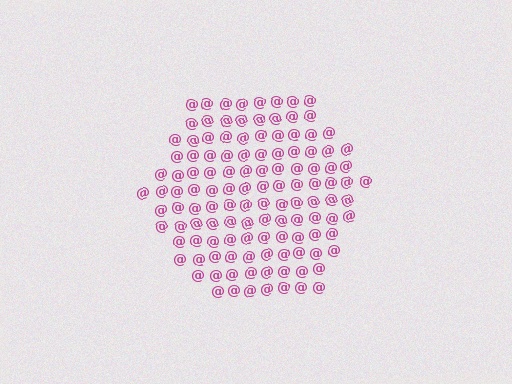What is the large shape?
The large shape is a hexagon.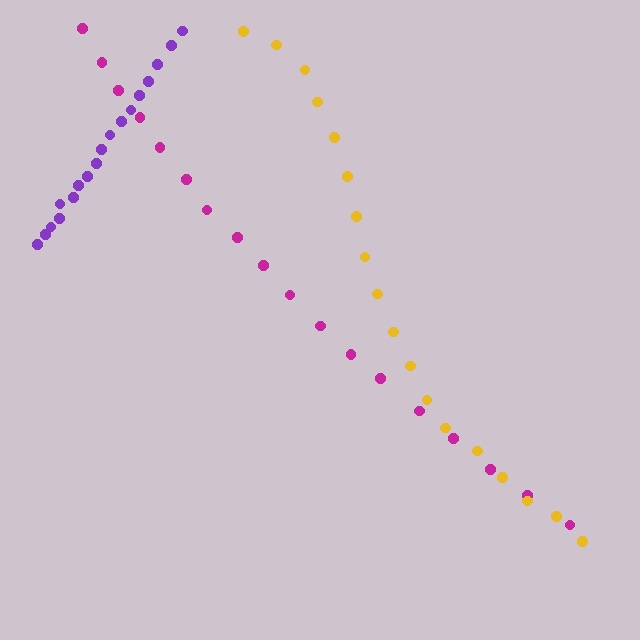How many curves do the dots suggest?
There are 3 distinct paths.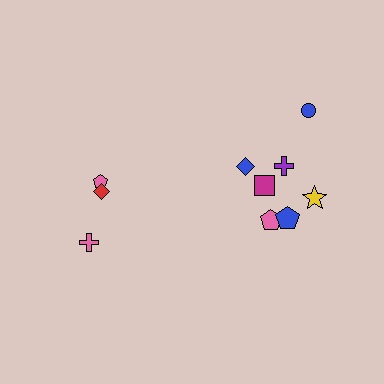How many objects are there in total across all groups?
There are 10 objects.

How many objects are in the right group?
There are 7 objects.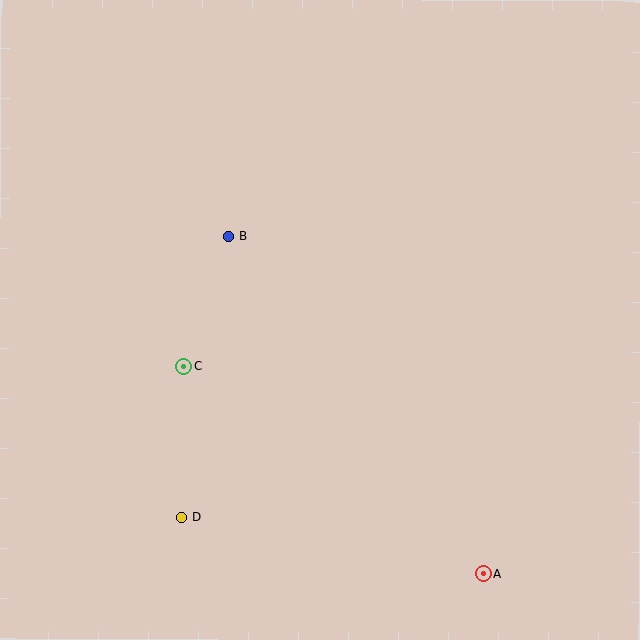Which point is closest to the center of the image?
Point B at (229, 236) is closest to the center.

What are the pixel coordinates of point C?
Point C is at (184, 367).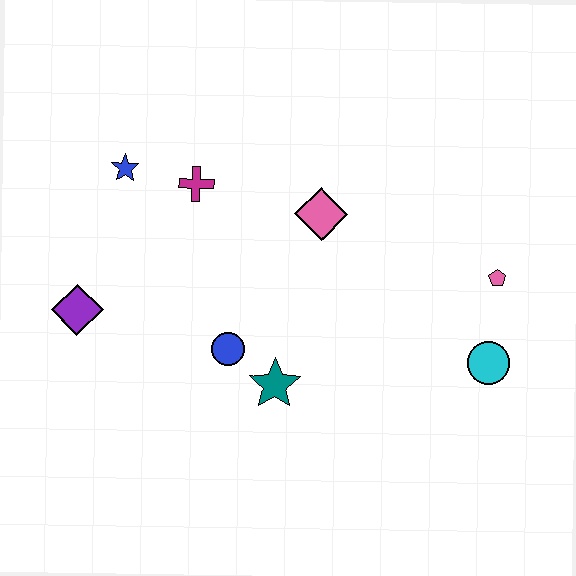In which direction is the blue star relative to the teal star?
The blue star is above the teal star.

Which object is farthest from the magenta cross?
The cyan circle is farthest from the magenta cross.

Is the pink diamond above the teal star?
Yes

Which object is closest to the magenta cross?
The blue star is closest to the magenta cross.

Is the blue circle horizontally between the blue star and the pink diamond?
Yes